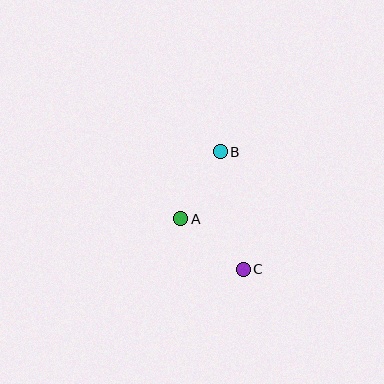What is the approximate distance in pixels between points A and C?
The distance between A and C is approximately 81 pixels.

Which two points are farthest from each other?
Points B and C are farthest from each other.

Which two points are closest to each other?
Points A and B are closest to each other.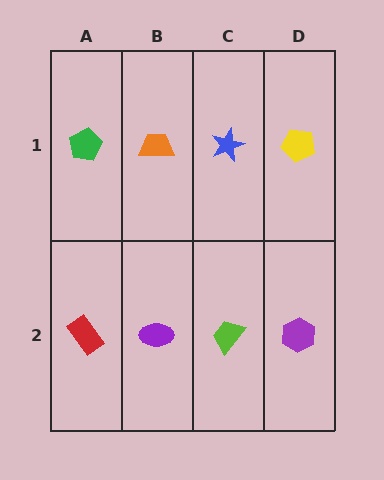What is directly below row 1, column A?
A red rectangle.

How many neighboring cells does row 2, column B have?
3.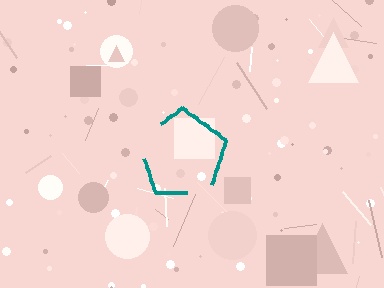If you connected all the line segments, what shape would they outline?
They would outline a pentagon.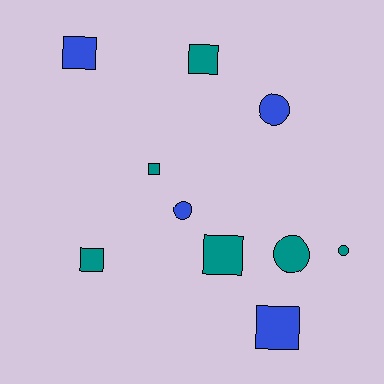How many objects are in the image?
There are 10 objects.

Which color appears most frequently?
Teal, with 6 objects.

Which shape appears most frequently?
Square, with 6 objects.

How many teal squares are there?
There are 4 teal squares.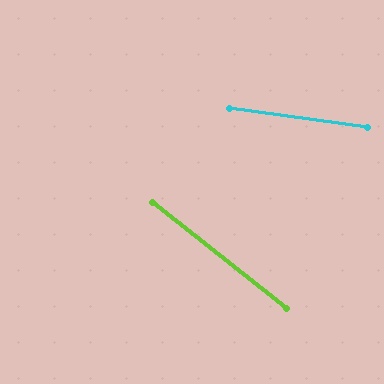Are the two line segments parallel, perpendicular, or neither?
Neither parallel nor perpendicular — they differ by about 30°.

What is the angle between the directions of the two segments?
Approximately 30 degrees.